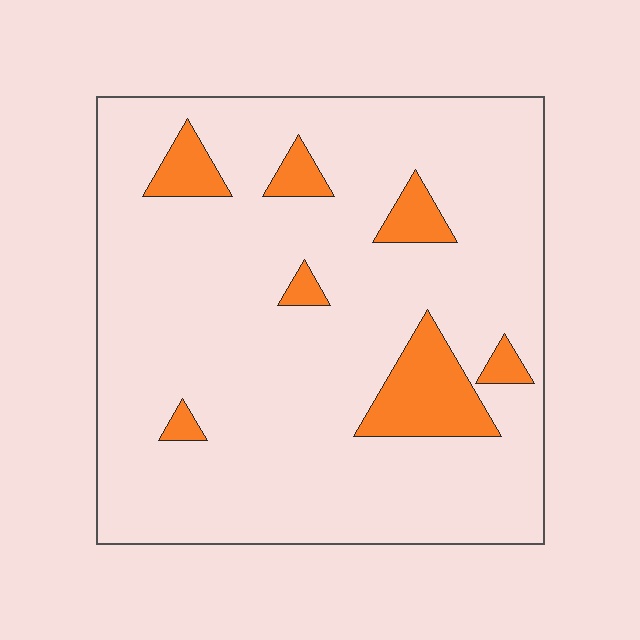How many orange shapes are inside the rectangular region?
7.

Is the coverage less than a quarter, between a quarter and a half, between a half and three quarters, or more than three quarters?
Less than a quarter.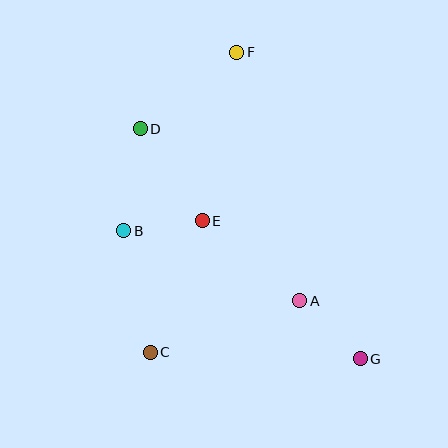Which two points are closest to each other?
Points B and E are closest to each other.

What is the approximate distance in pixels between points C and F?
The distance between C and F is approximately 312 pixels.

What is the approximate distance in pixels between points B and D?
The distance between B and D is approximately 104 pixels.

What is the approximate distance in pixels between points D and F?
The distance between D and F is approximately 123 pixels.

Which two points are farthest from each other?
Points F and G are farthest from each other.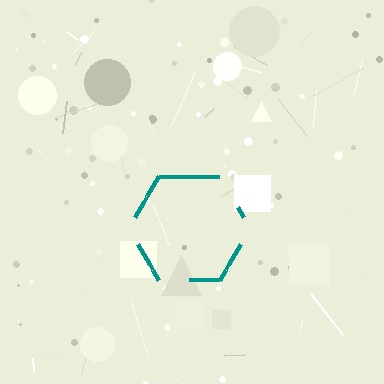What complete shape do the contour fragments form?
The contour fragments form a hexagon.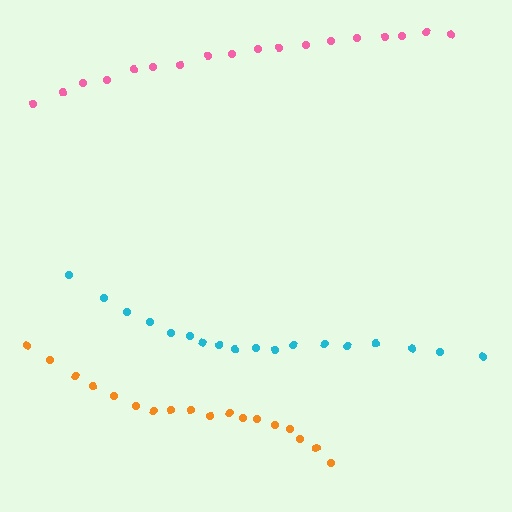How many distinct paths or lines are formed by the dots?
There are 3 distinct paths.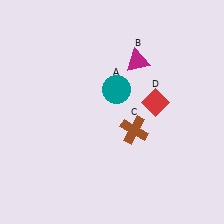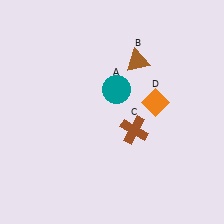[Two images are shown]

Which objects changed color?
B changed from magenta to brown. D changed from red to orange.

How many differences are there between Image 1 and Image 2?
There are 2 differences between the two images.